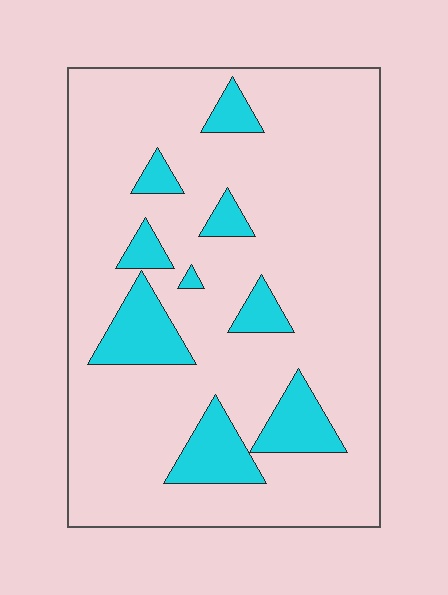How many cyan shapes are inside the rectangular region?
9.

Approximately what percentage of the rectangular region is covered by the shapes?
Approximately 15%.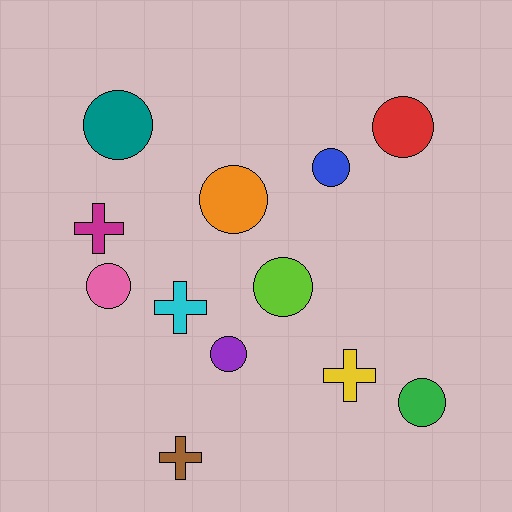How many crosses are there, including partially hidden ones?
There are 4 crosses.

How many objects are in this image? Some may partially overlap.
There are 12 objects.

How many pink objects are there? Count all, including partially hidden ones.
There is 1 pink object.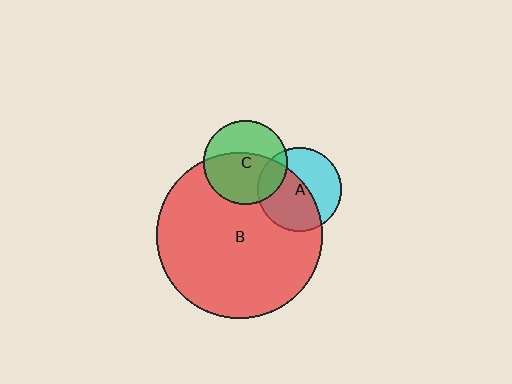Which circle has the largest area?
Circle B (red).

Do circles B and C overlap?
Yes.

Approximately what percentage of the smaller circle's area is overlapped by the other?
Approximately 60%.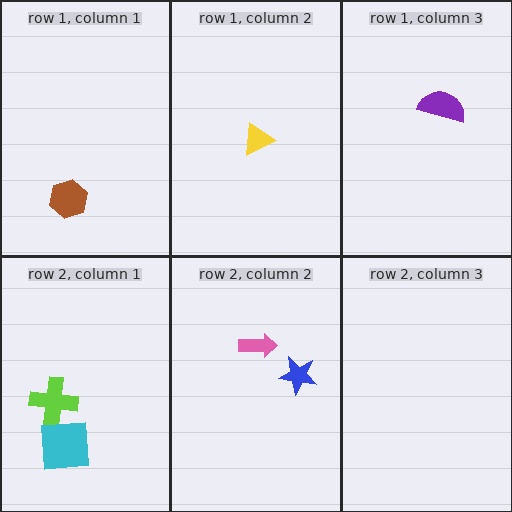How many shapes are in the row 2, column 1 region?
2.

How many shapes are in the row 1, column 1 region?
1.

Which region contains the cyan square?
The row 2, column 1 region.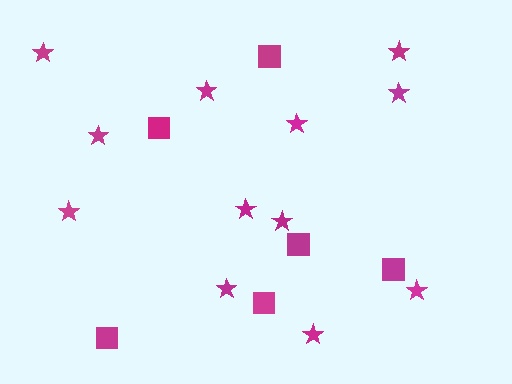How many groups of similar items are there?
There are 2 groups: one group of squares (6) and one group of stars (12).